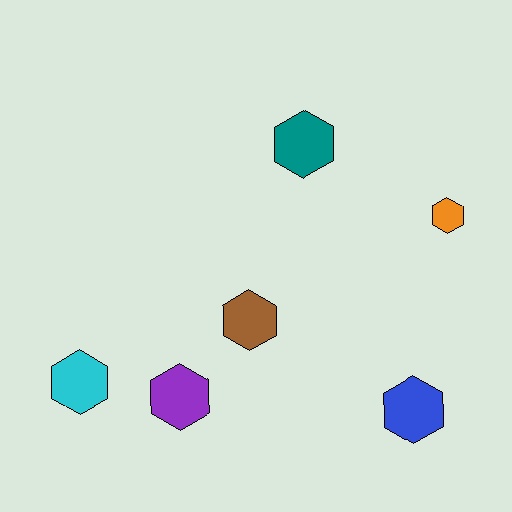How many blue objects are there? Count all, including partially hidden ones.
There is 1 blue object.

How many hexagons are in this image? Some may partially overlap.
There are 6 hexagons.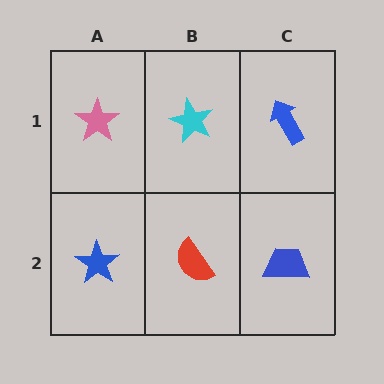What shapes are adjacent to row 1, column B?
A red semicircle (row 2, column B), a pink star (row 1, column A), a blue arrow (row 1, column C).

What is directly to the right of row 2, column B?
A blue trapezoid.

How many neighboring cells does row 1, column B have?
3.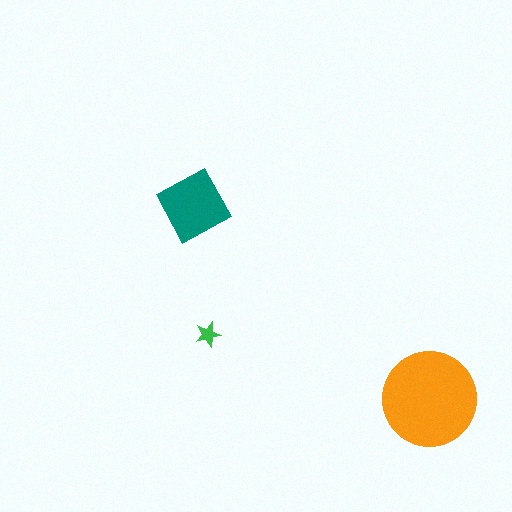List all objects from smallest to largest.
The green star, the teal square, the orange circle.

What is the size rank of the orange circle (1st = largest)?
1st.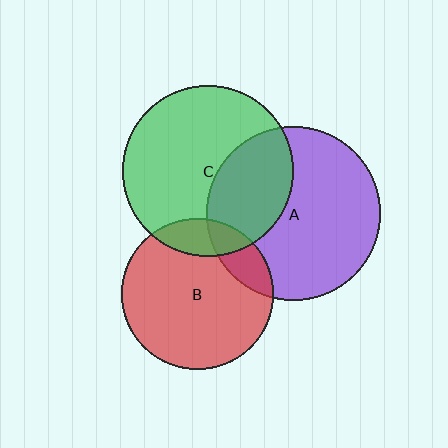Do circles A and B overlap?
Yes.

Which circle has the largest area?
Circle A (purple).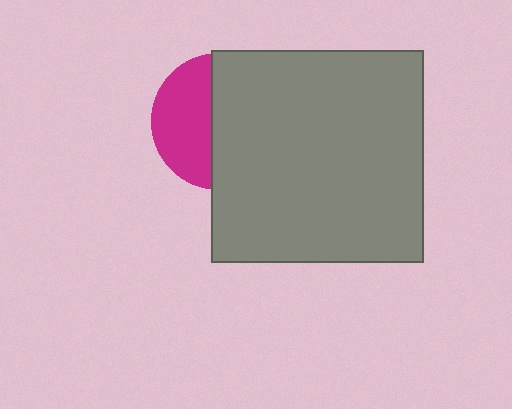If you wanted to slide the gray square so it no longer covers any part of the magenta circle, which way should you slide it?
Slide it right — that is the most direct way to separate the two shapes.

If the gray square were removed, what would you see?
You would see the complete magenta circle.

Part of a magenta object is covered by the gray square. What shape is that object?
It is a circle.